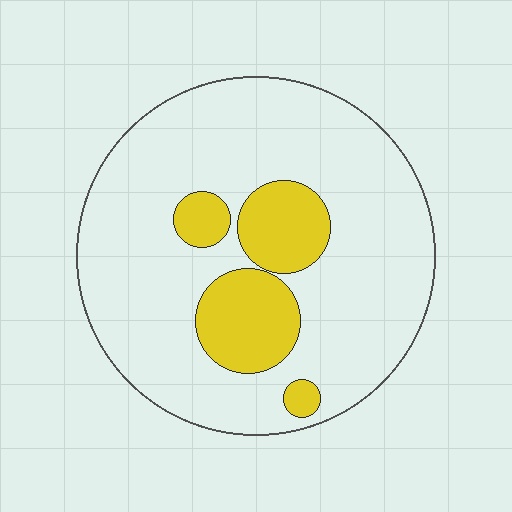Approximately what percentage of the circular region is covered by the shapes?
Approximately 20%.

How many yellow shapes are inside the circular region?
4.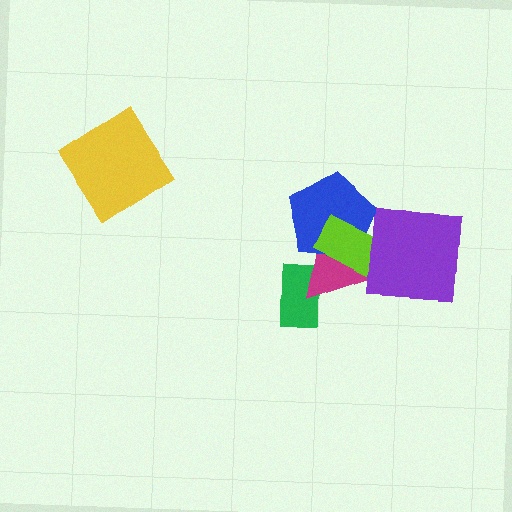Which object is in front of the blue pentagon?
The lime rectangle is in front of the blue pentagon.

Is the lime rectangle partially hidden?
Yes, it is partially covered by another shape.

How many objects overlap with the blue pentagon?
2 objects overlap with the blue pentagon.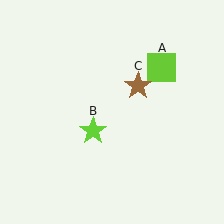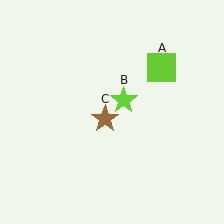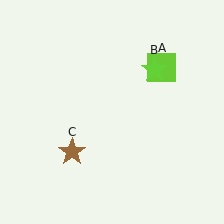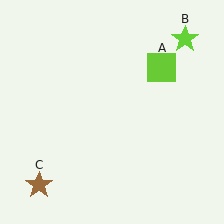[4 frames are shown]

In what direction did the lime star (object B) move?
The lime star (object B) moved up and to the right.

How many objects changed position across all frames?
2 objects changed position: lime star (object B), brown star (object C).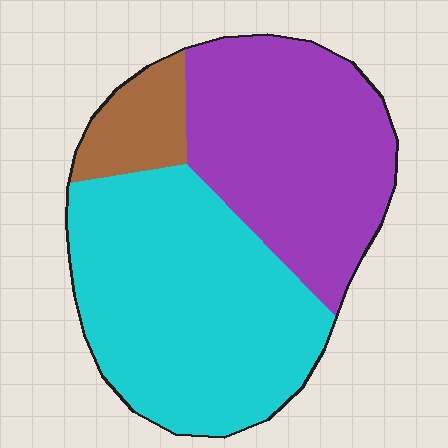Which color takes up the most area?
Cyan, at roughly 50%.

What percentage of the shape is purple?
Purple takes up about two fifths (2/5) of the shape.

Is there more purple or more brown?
Purple.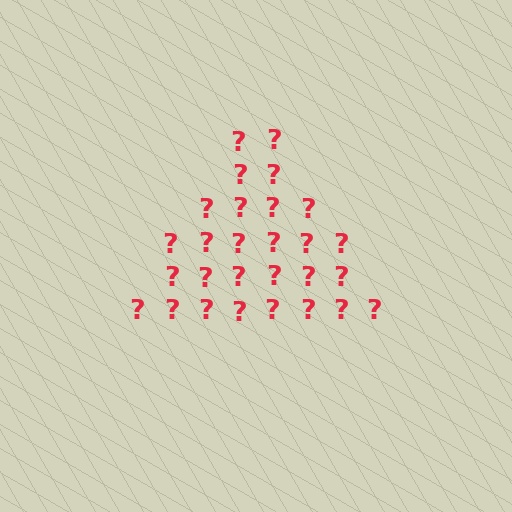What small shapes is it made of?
It is made of small question marks.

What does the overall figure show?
The overall figure shows a triangle.